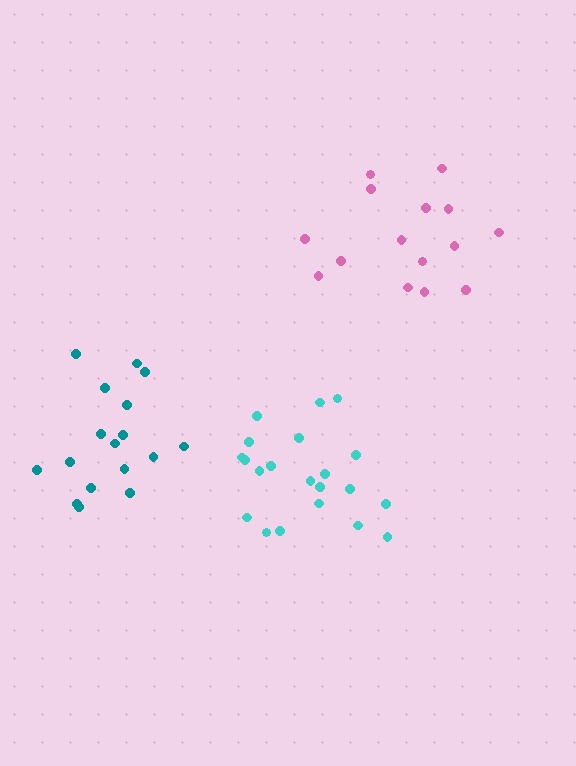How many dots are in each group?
Group 1: 15 dots, Group 2: 21 dots, Group 3: 17 dots (53 total).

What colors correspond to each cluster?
The clusters are colored: pink, cyan, teal.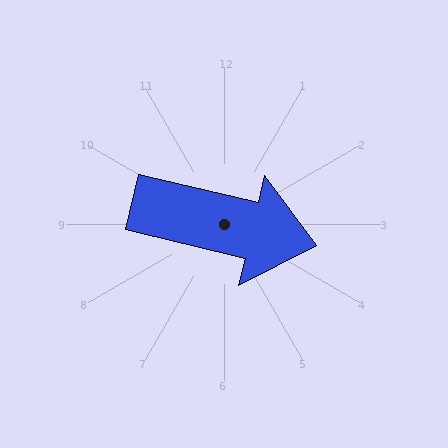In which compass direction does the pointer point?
East.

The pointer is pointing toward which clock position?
Roughly 3 o'clock.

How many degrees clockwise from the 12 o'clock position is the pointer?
Approximately 103 degrees.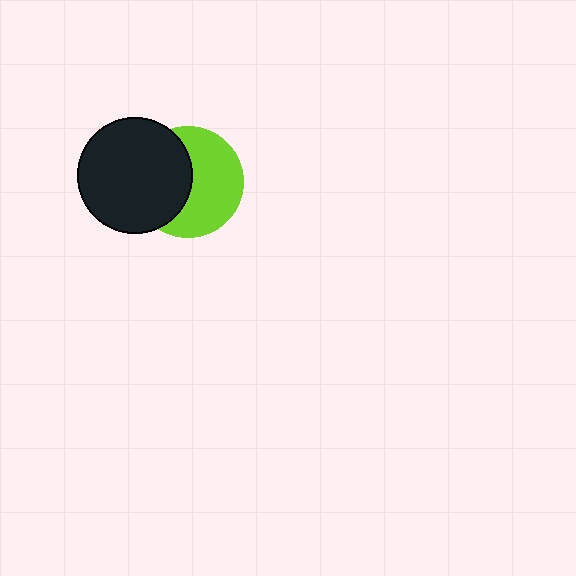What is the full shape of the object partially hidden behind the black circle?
The partially hidden object is a lime circle.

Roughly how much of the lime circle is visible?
About half of it is visible (roughly 56%).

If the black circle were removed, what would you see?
You would see the complete lime circle.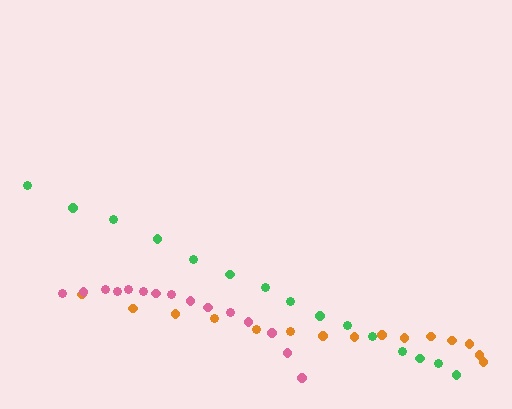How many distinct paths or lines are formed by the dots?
There are 3 distinct paths.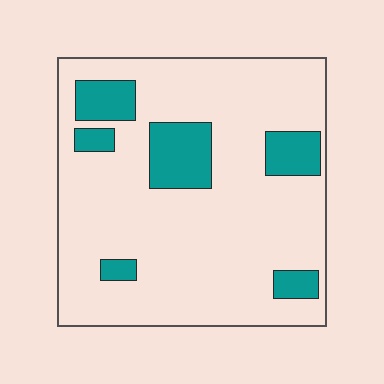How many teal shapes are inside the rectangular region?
6.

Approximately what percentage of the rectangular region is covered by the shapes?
Approximately 15%.